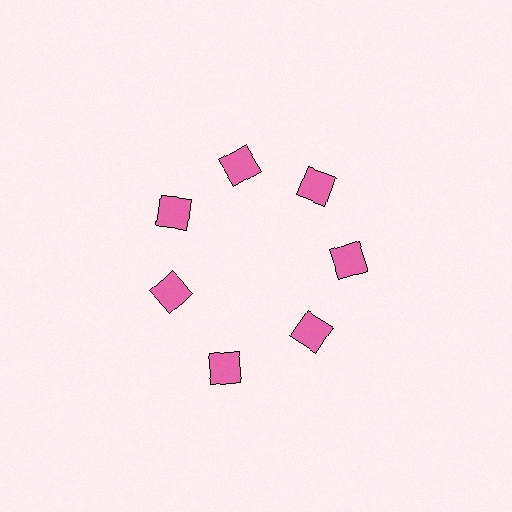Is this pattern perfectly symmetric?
No. The 7 pink squares are arranged in a ring, but one element near the 6 o'clock position is pushed outward from the center, breaking the 7-fold rotational symmetry.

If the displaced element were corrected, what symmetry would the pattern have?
It would have 7-fold rotational symmetry — the pattern would map onto itself every 51 degrees.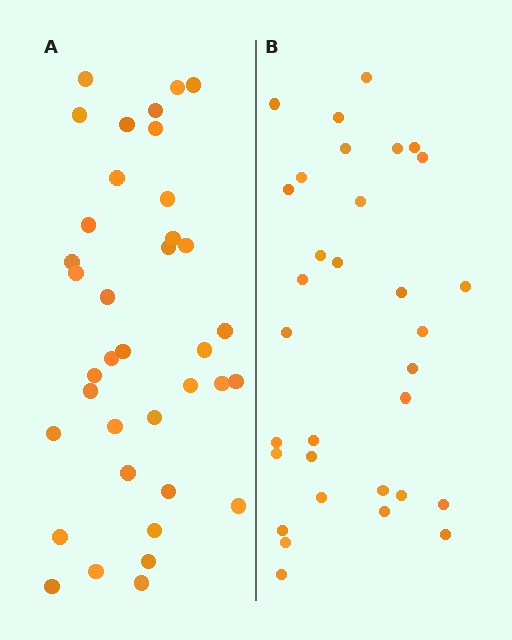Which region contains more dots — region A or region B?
Region A (the left region) has more dots.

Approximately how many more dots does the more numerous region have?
Region A has about 5 more dots than region B.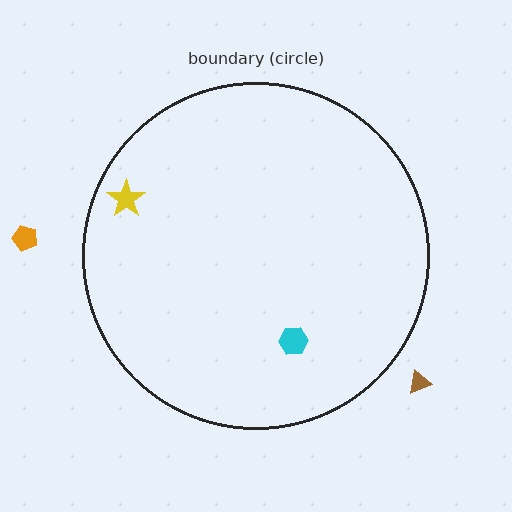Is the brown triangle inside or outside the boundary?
Outside.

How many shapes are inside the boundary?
2 inside, 2 outside.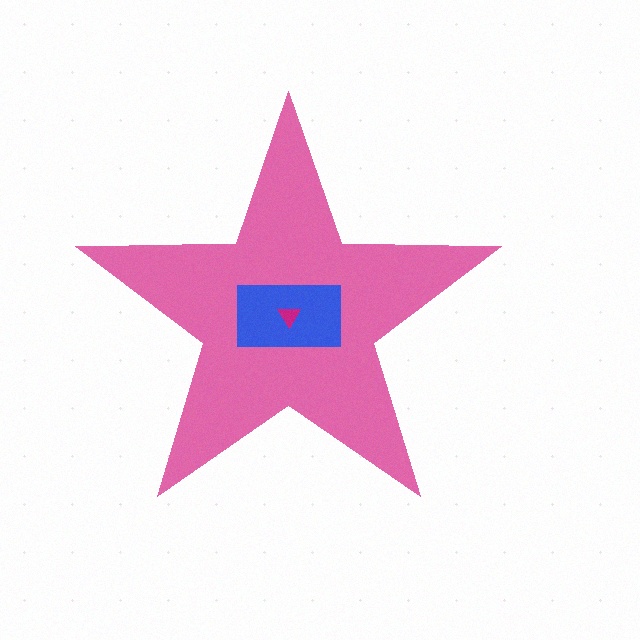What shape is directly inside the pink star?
The blue rectangle.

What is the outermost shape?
The pink star.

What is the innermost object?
The magenta triangle.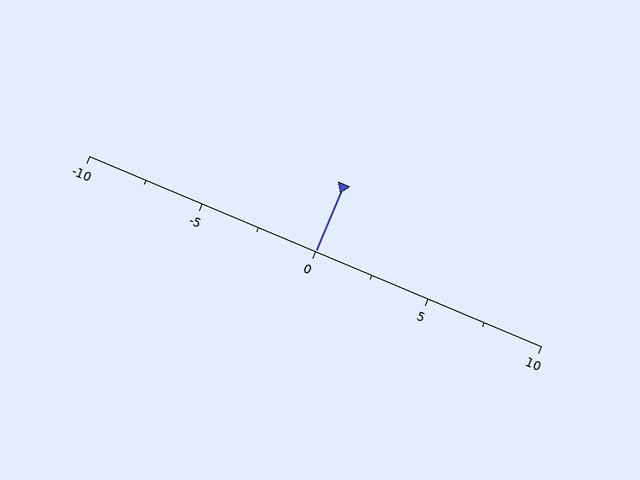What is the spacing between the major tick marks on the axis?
The major ticks are spaced 5 apart.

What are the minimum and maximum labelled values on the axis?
The axis runs from -10 to 10.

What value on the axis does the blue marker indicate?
The marker indicates approximately 0.